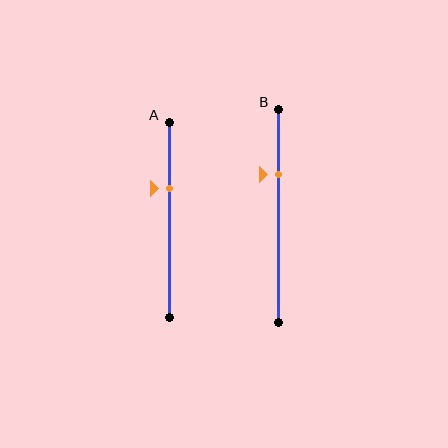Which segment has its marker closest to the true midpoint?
Segment A has its marker closest to the true midpoint.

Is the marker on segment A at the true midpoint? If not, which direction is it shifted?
No, the marker on segment A is shifted upward by about 16% of the segment length.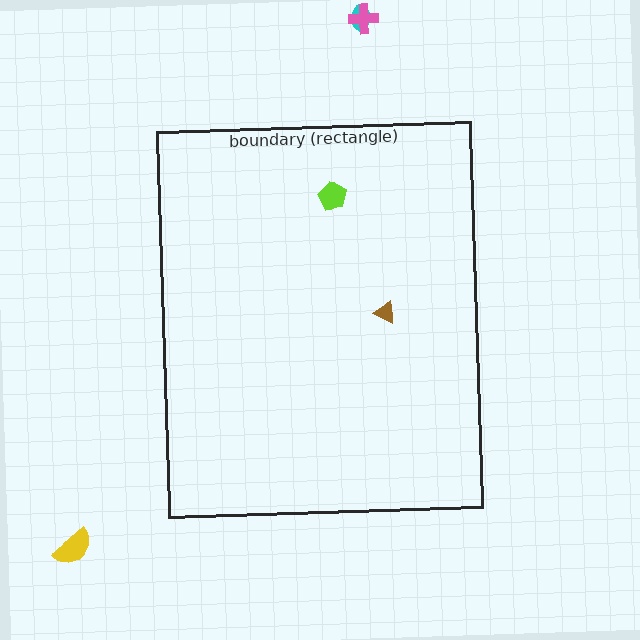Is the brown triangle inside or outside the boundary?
Inside.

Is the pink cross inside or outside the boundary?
Outside.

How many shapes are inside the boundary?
2 inside, 3 outside.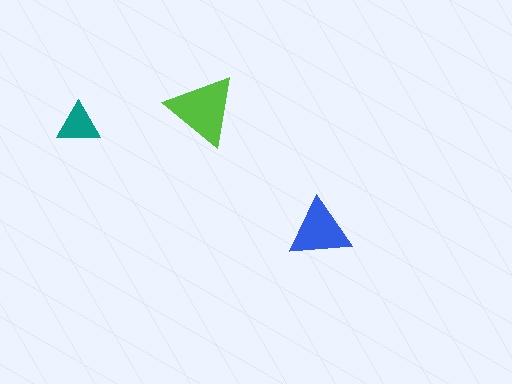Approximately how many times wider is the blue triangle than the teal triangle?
About 1.5 times wider.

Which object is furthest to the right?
The blue triangle is rightmost.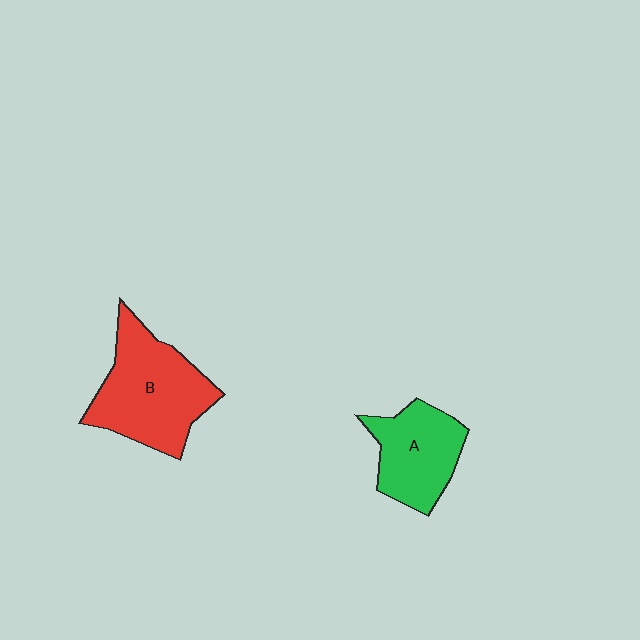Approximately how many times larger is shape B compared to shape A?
Approximately 1.4 times.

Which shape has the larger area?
Shape B (red).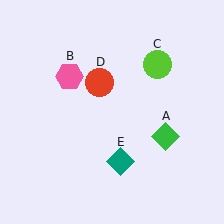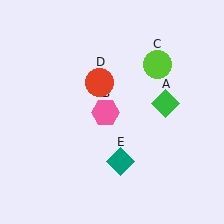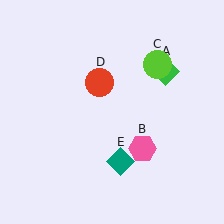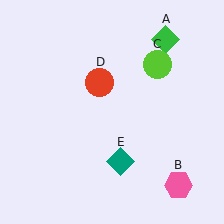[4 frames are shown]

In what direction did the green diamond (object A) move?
The green diamond (object A) moved up.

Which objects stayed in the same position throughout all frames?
Lime circle (object C) and red circle (object D) and teal diamond (object E) remained stationary.